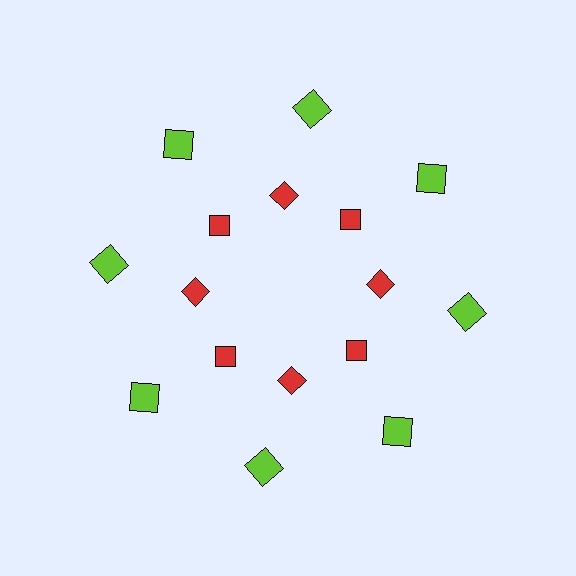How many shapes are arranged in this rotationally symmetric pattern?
There are 16 shapes, arranged in 8 groups of 2.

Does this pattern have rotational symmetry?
Yes, this pattern has 8-fold rotational symmetry. It looks the same after rotating 45 degrees around the center.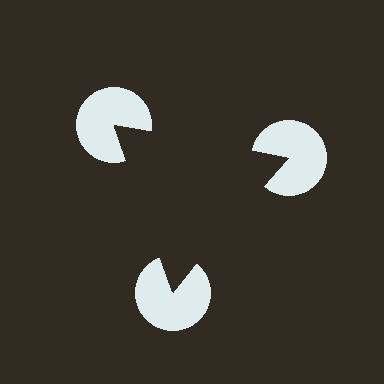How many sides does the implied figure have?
3 sides.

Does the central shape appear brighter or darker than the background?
It typically appears slightly darker than the background, even though no actual brightness change is drawn.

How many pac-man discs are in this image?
There are 3 — one at each vertex of the illusory triangle.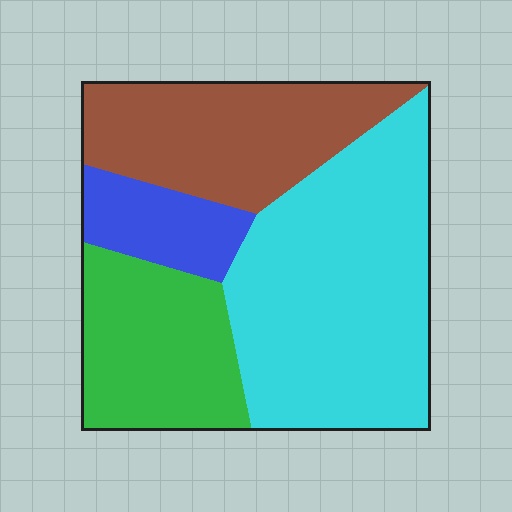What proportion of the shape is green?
Green takes up less than a quarter of the shape.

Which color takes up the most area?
Cyan, at roughly 45%.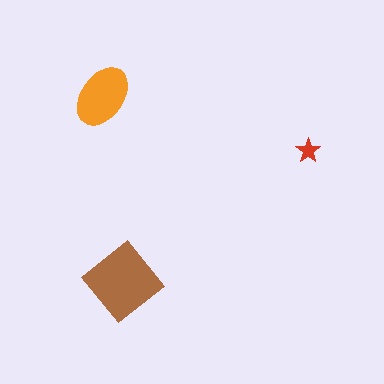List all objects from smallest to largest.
The red star, the orange ellipse, the brown diamond.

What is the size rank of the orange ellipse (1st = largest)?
2nd.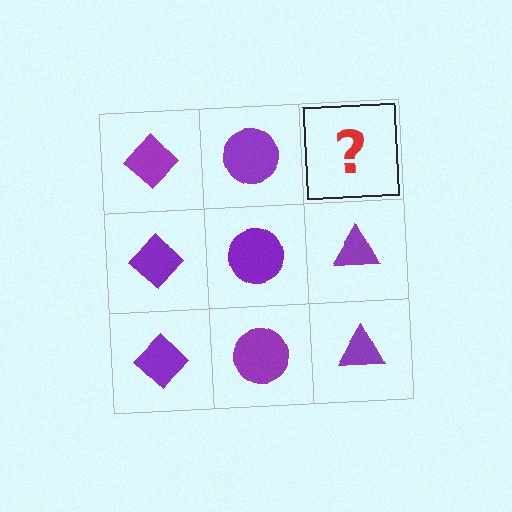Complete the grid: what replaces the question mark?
The question mark should be replaced with a purple triangle.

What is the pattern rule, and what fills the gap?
The rule is that each column has a consistent shape. The gap should be filled with a purple triangle.